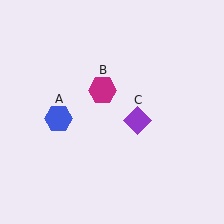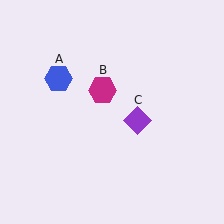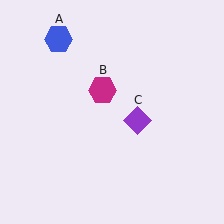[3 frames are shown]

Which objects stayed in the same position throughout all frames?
Magenta hexagon (object B) and purple diamond (object C) remained stationary.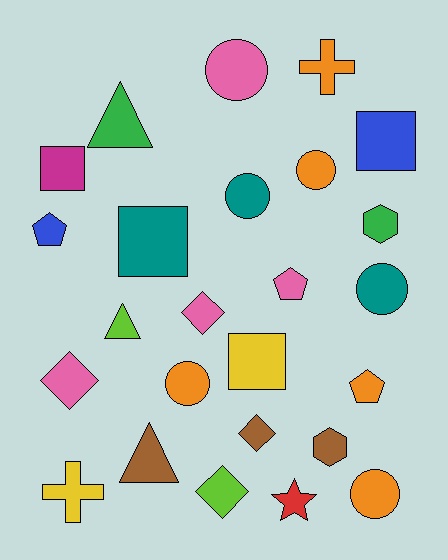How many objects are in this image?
There are 25 objects.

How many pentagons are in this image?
There are 3 pentagons.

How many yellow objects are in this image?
There are 2 yellow objects.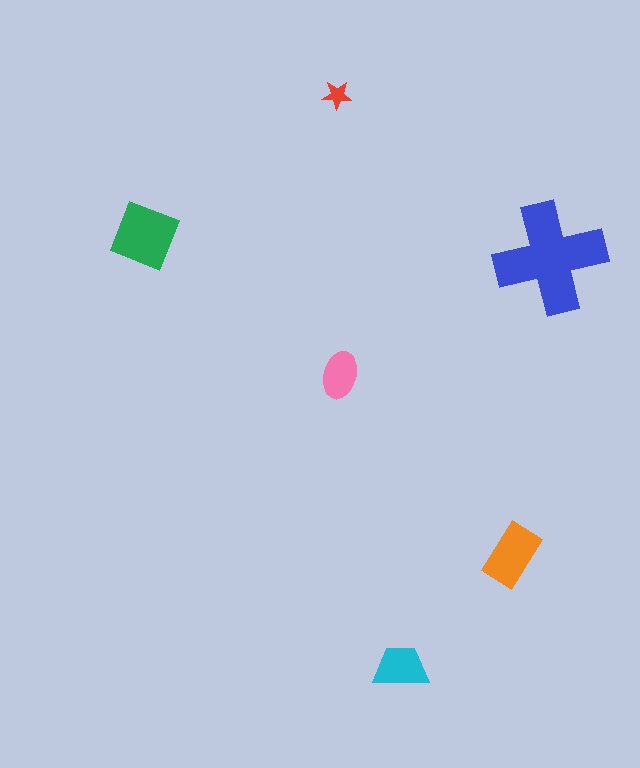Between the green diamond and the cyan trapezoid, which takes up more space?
The green diamond.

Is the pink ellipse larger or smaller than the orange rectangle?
Smaller.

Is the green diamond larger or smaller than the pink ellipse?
Larger.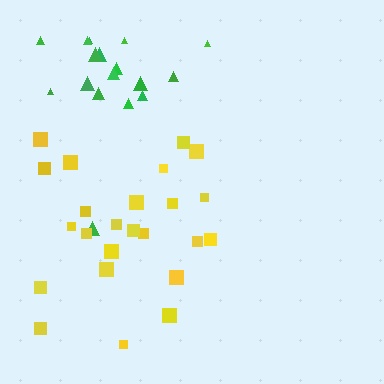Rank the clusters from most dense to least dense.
green, yellow.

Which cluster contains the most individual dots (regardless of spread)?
Yellow (24).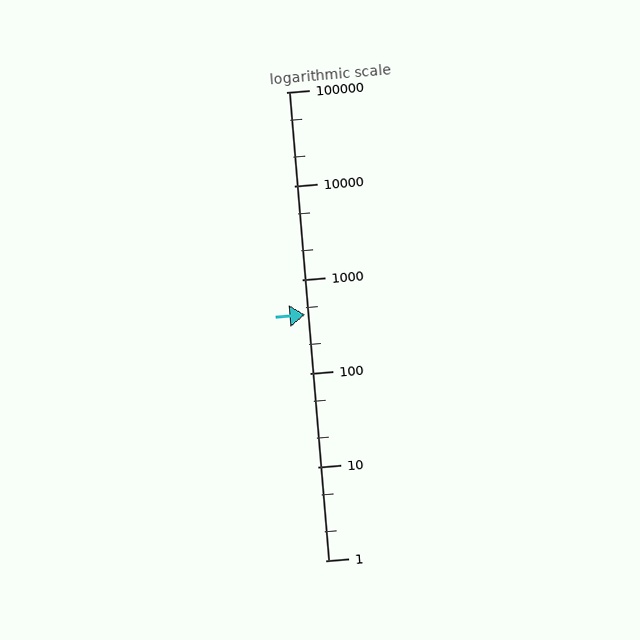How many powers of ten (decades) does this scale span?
The scale spans 5 decades, from 1 to 100000.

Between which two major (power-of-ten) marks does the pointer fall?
The pointer is between 100 and 1000.